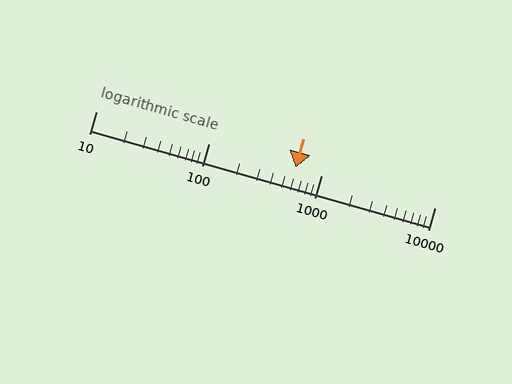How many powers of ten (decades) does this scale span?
The scale spans 3 decades, from 10 to 10000.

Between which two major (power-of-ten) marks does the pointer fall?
The pointer is between 100 and 1000.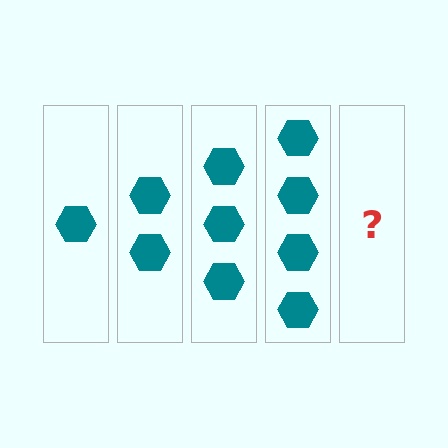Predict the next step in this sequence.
The next step is 5 hexagons.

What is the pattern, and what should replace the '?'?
The pattern is that each step adds one more hexagon. The '?' should be 5 hexagons.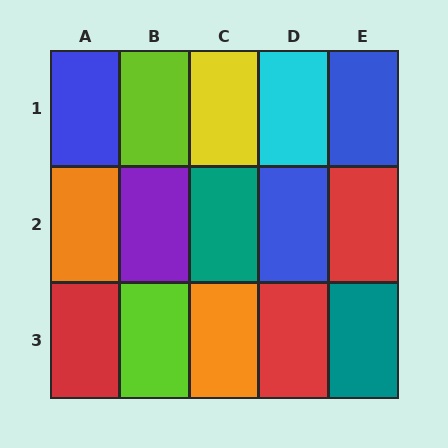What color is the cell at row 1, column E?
Blue.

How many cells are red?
3 cells are red.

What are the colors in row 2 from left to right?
Orange, purple, teal, blue, red.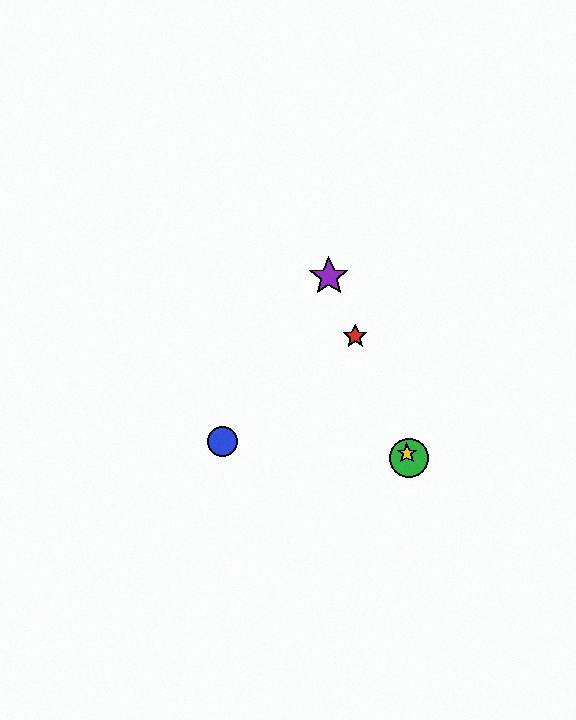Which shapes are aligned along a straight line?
The red star, the green circle, the yellow star, the purple star are aligned along a straight line.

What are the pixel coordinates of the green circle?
The green circle is at (409, 458).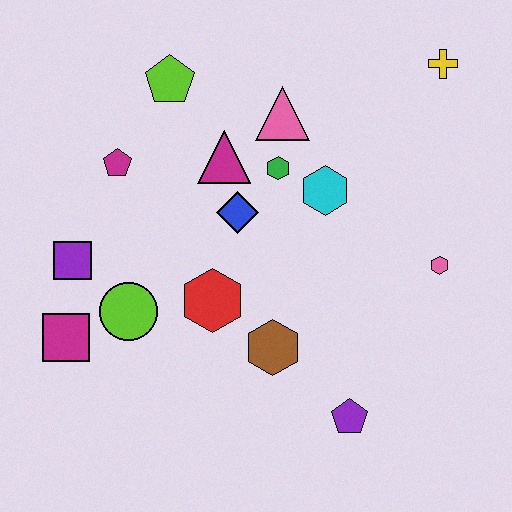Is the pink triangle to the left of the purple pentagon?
Yes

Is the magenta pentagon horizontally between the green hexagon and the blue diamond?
No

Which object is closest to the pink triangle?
The green hexagon is closest to the pink triangle.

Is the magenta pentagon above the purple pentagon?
Yes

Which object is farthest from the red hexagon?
The yellow cross is farthest from the red hexagon.